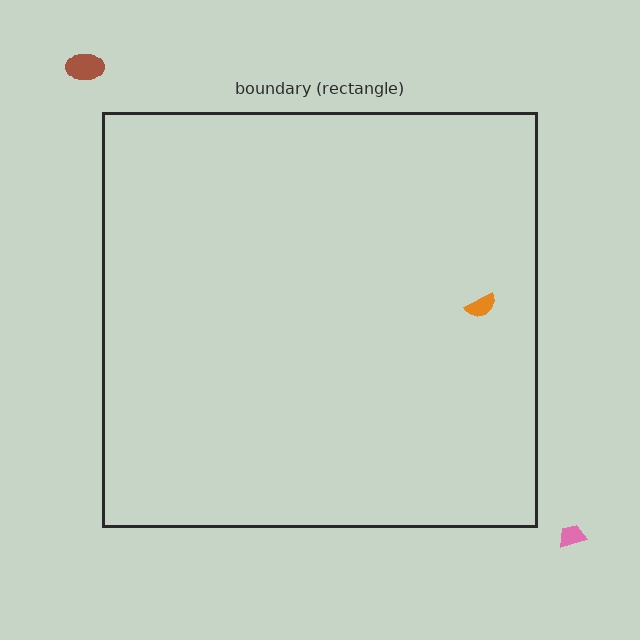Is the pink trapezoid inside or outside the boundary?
Outside.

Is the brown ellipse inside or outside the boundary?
Outside.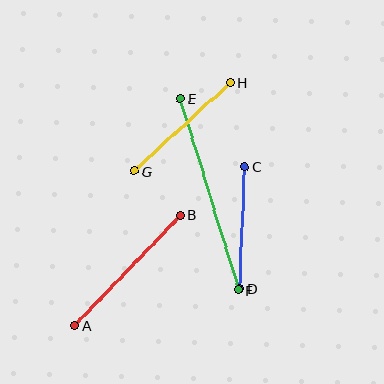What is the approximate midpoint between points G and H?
The midpoint is at approximately (182, 127) pixels.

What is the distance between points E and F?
The distance is approximately 200 pixels.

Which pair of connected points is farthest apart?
Points E and F are farthest apart.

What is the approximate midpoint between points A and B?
The midpoint is at approximately (128, 270) pixels.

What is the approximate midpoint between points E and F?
The midpoint is at approximately (209, 194) pixels.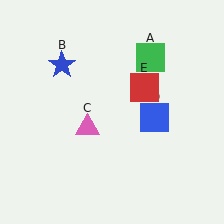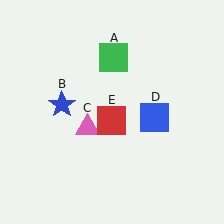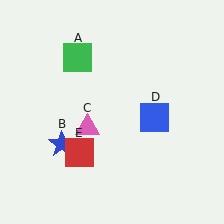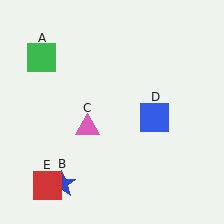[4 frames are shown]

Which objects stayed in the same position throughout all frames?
Pink triangle (object C) and blue square (object D) remained stationary.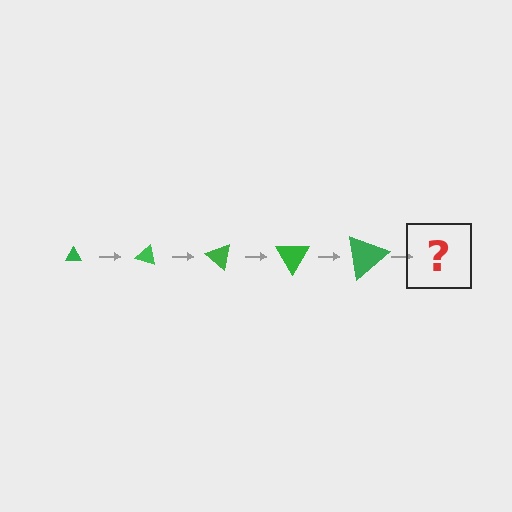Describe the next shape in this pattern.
It should be a triangle, larger than the previous one and rotated 100 degrees from the start.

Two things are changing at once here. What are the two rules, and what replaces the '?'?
The two rules are that the triangle grows larger each step and it rotates 20 degrees each step. The '?' should be a triangle, larger than the previous one and rotated 100 degrees from the start.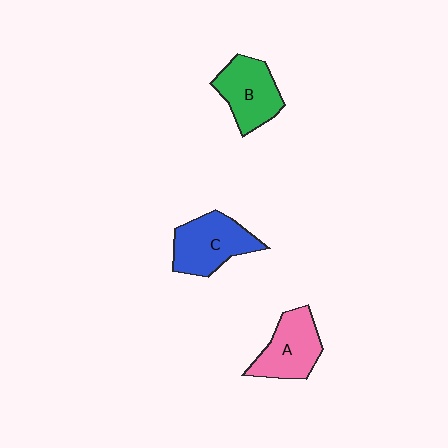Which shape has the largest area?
Shape C (blue).